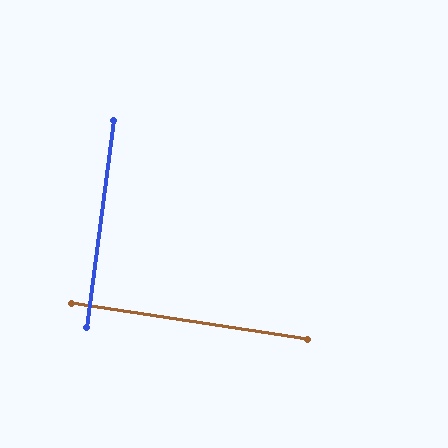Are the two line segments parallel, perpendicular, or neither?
Perpendicular — they meet at approximately 89°.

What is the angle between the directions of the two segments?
Approximately 89 degrees.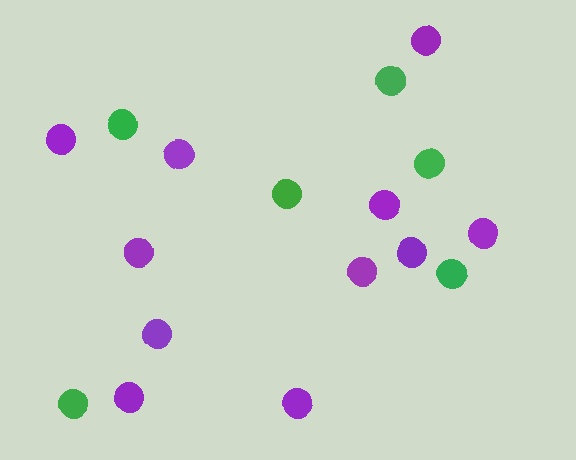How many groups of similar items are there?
There are 2 groups: one group of green circles (6) and one group of purple circles (11).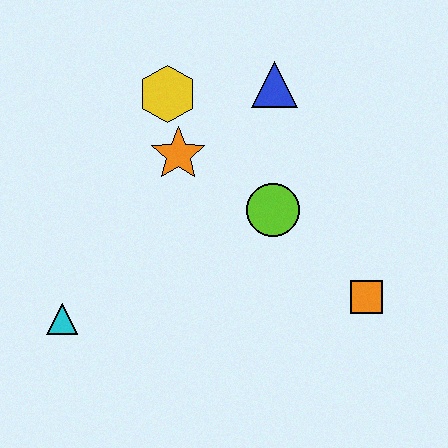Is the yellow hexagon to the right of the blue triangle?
No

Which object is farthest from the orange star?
The orange square is farthest from the orange star.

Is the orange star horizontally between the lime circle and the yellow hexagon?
Yes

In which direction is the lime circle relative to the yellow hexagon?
The lime circle is below the yellow hexagon.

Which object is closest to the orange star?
The yellow hexagon is closest to the orange star.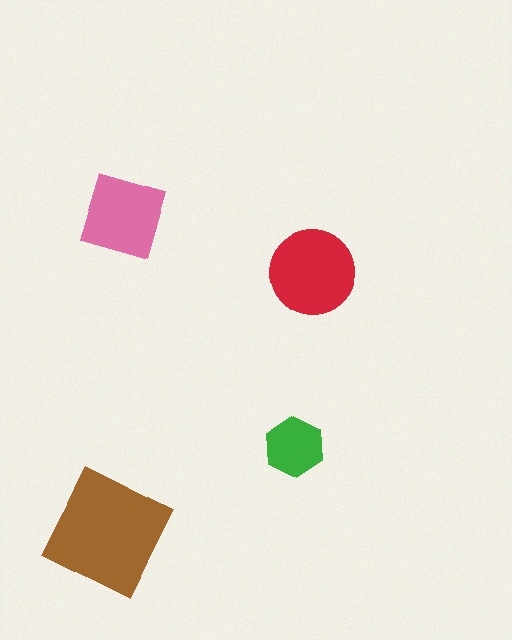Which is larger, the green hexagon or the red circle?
The red circle.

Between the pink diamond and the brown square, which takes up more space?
The brown square.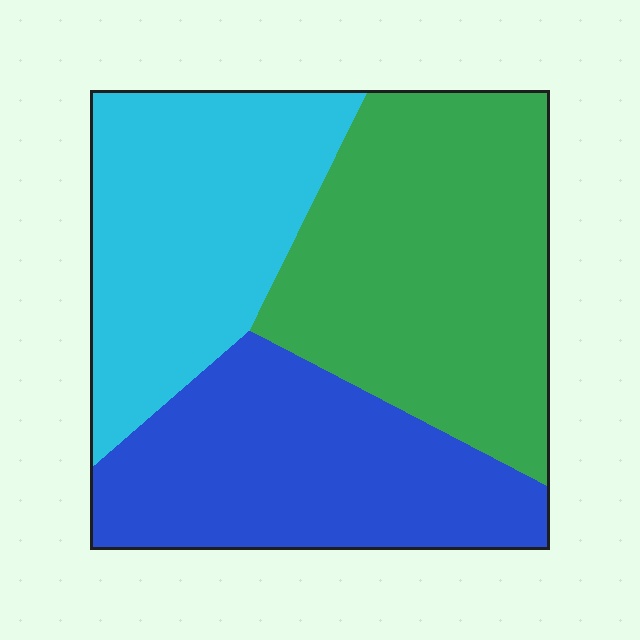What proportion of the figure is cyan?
Cyan covers roughly 30% of the figure.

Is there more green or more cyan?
Green.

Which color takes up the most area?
Green, at roughly 40%.